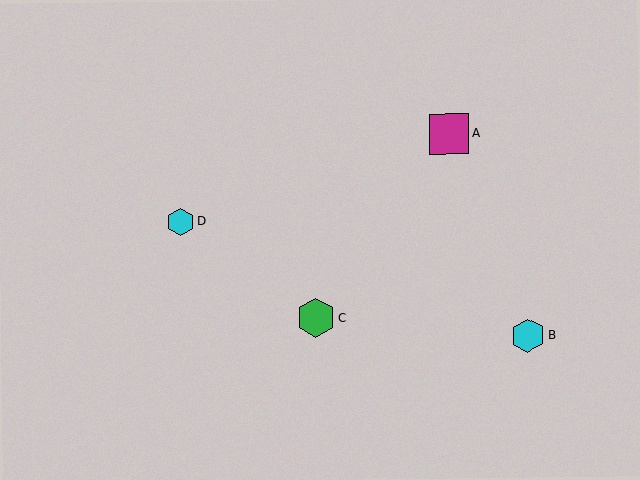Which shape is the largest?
The magenta square (labeled A) is the largest.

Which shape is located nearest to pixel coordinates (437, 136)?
The magenta square (labeled A) at (449, 134) is nearest to that location.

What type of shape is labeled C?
Shape C is a green hexagon.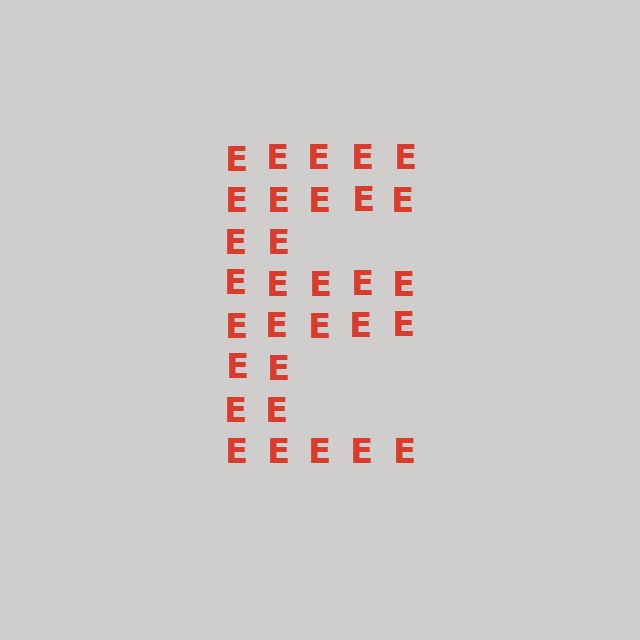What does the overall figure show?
The overall figure shows the letter E.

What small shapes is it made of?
It is made of small letter E's.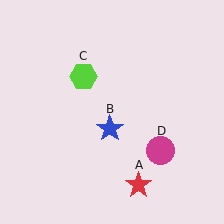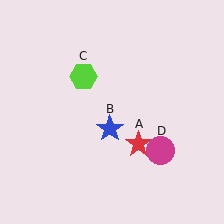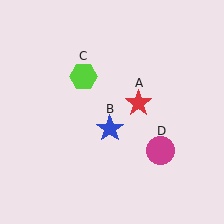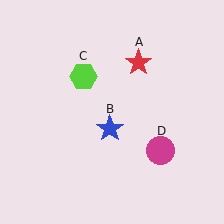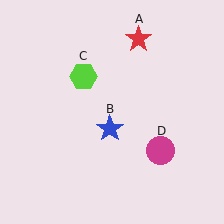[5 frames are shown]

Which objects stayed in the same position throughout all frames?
Blue star (object B) and lime hexagon (object C) and magenta circle (object D) remained stationary.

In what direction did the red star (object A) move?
The red star (object A) moved up.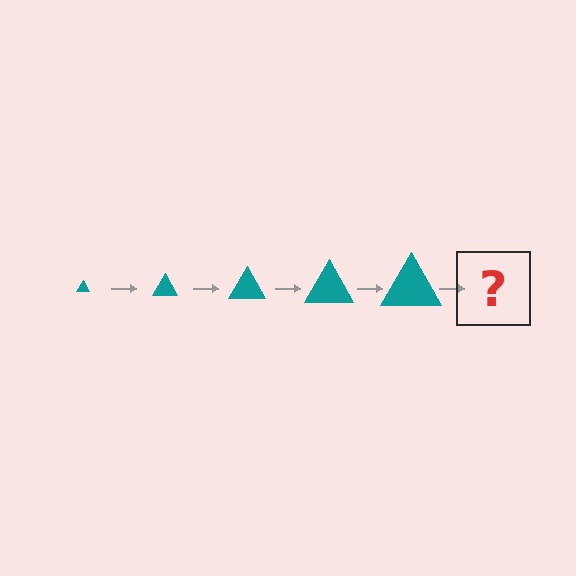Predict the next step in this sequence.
The next step is a teal triangle, larger than the previous one.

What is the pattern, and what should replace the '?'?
The pattern is that the triangle gets progressively larger each step. The '?' should be a teal triangle, larger than the previous one.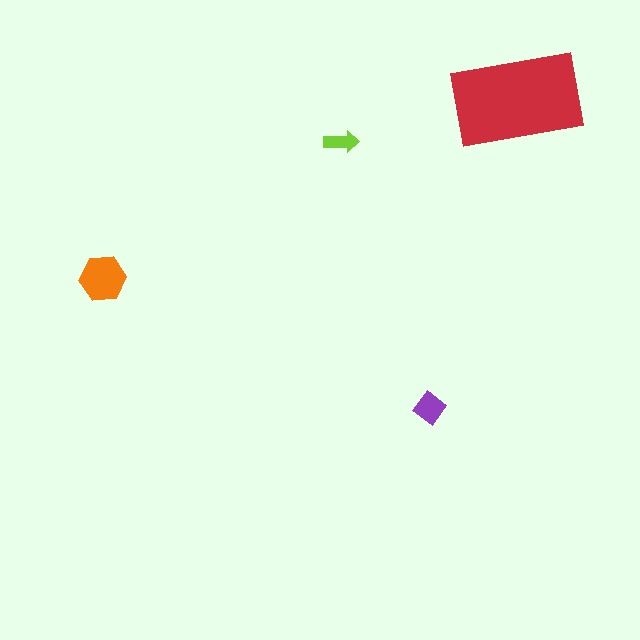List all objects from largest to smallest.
The red rectangle, the orange hexagon, the purple diamond, the lime arrow.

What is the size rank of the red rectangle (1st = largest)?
1st.